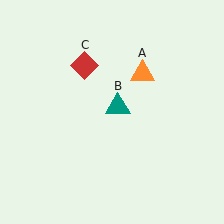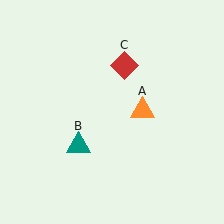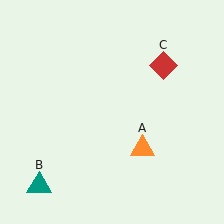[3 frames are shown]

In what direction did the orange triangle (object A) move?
The orange triangle (object A) moved down.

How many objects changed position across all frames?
3 objects changed position: orange triangle (object A), teal triangle (object B), red diamond (object C).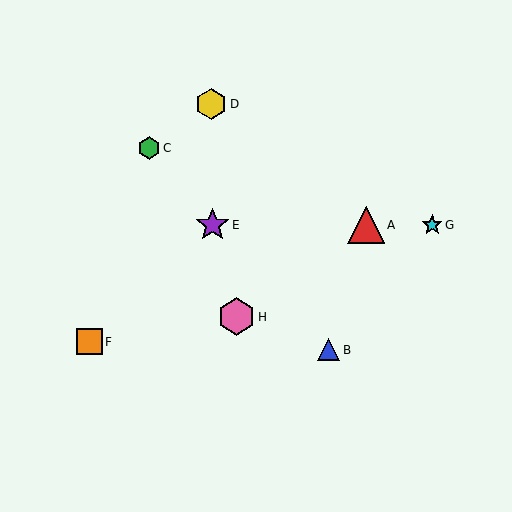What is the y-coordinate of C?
Object C is at y≈148.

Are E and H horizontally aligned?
No, E is at y≈225 and H is at y≈317.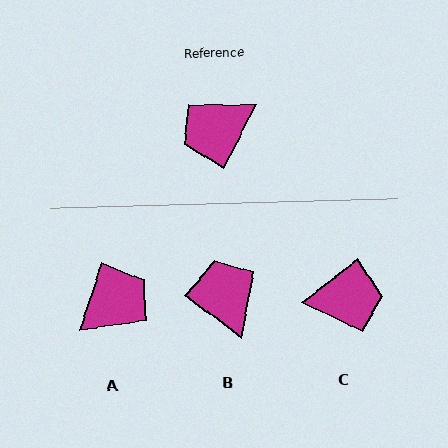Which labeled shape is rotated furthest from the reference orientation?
A, about 172 degrees away.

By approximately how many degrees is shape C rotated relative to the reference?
Approximately 155 degrees counter-clockwise.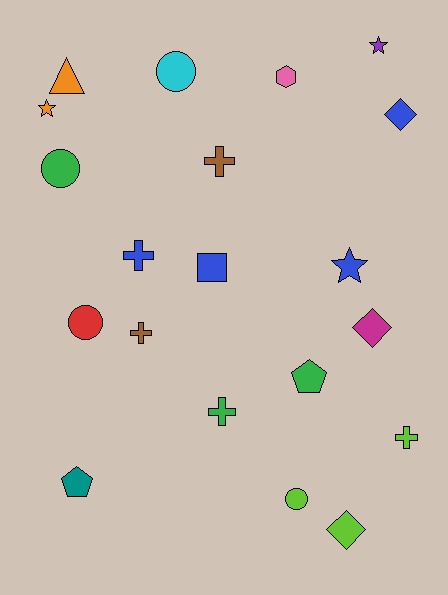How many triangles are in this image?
There is 1 triangle.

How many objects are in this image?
There are 20 objects.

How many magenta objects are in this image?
There is 1 magenta object.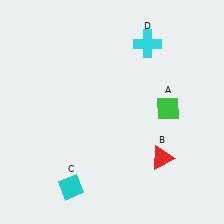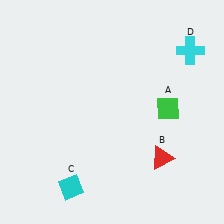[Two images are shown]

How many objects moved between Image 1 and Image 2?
1 object moved between the two images.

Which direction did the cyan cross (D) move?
The cyan cross (D) moved right.